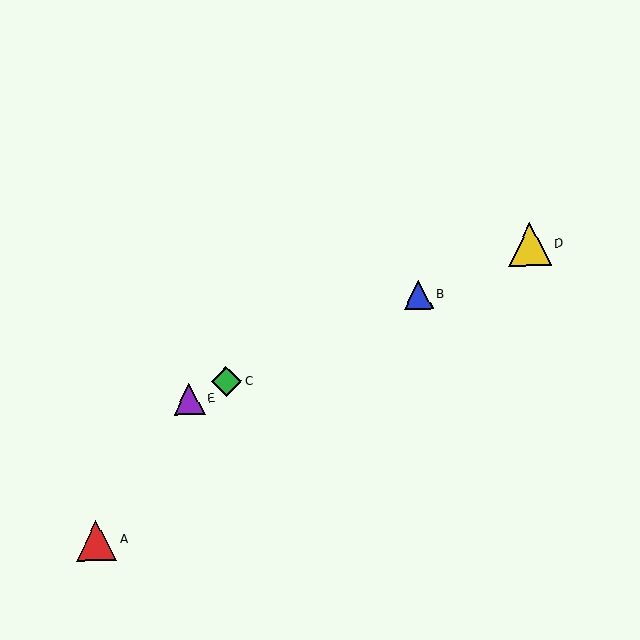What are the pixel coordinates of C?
Object C is at (227, 382).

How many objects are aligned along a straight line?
4 objects (B, C, D, E) are aligned along a straight line.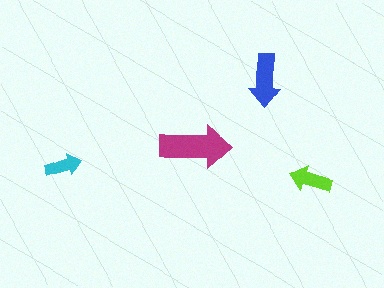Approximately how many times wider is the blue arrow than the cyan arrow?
About 1.5 times wider.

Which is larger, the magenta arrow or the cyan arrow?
The magenta one.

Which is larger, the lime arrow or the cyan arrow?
The lime one.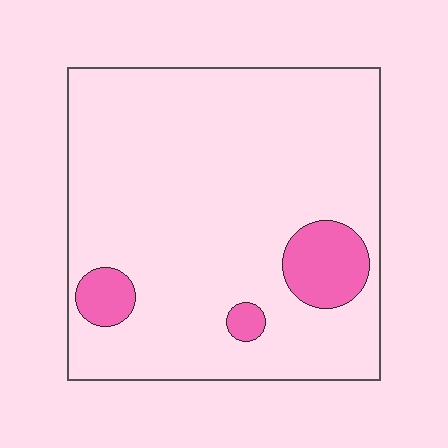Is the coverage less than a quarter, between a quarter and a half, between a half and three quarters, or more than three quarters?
Less than a quarter.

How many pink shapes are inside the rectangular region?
3.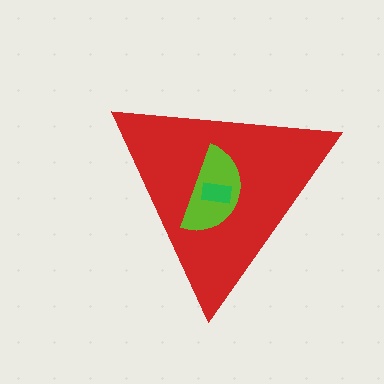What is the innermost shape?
The green rectangle.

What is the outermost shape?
The red triangle.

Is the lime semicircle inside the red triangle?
Yes.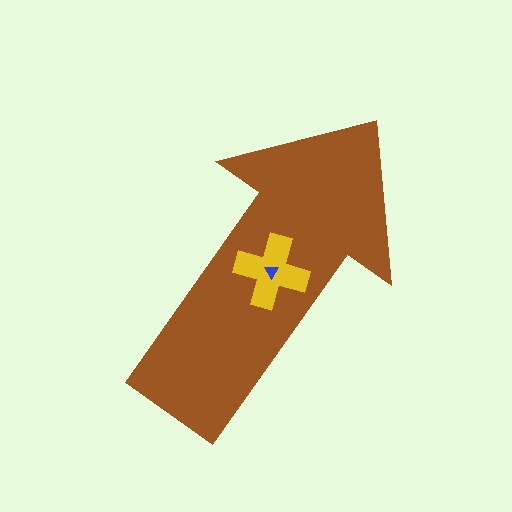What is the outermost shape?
The brown arrow.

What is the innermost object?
The blue triangle.